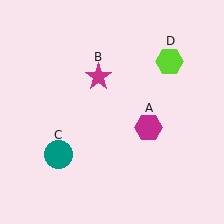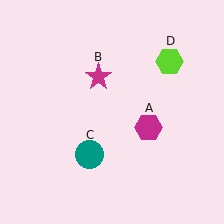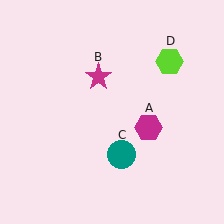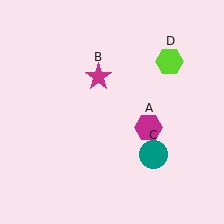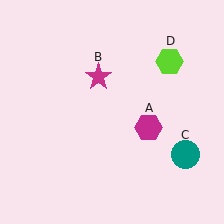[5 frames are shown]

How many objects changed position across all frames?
1 object changed position: teal circle (object C).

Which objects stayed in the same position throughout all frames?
Magenta hexagon (object A) and magenta star (object B) and lime hexagon (object D) remained stationary.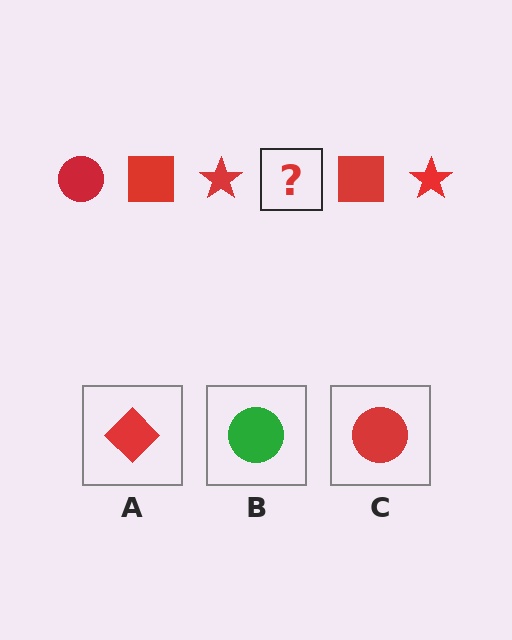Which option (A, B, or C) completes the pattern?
C.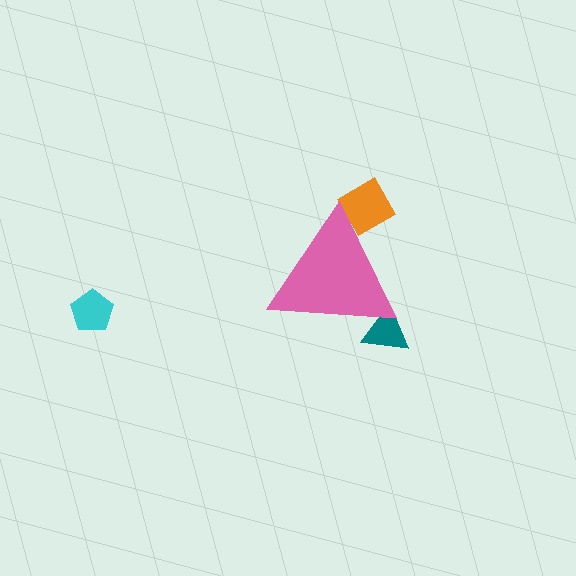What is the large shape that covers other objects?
A pink triangle.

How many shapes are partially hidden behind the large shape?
2 shapes are partially hidden.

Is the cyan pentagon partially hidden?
No, the cyan pentagon is fully visible.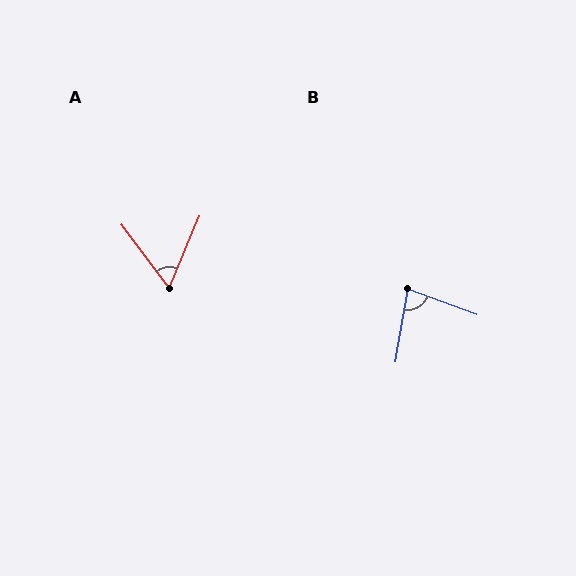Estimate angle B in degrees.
Approximately 80 degrees.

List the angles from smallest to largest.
A (59°), B (80°).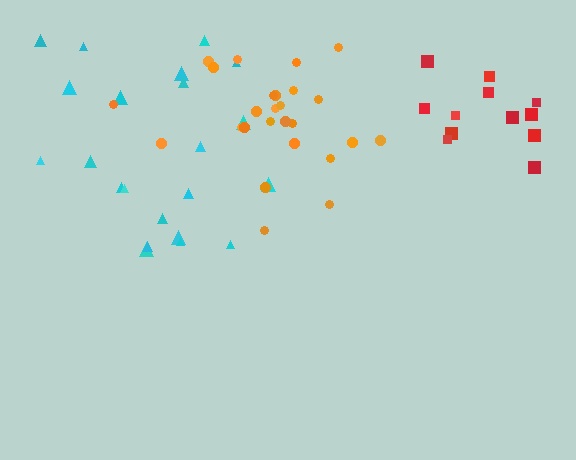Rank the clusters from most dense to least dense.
red, orange, cyan.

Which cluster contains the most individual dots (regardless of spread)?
Orange (26).